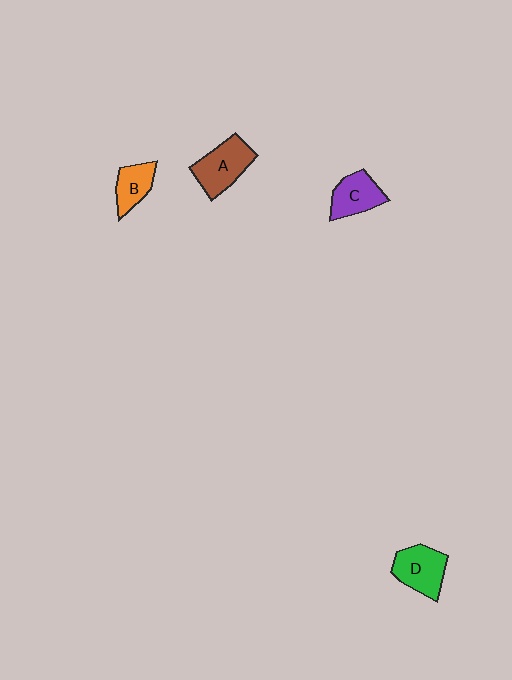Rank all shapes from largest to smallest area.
From largest to smallest: A (brown), D (green), C (purple), B (orange).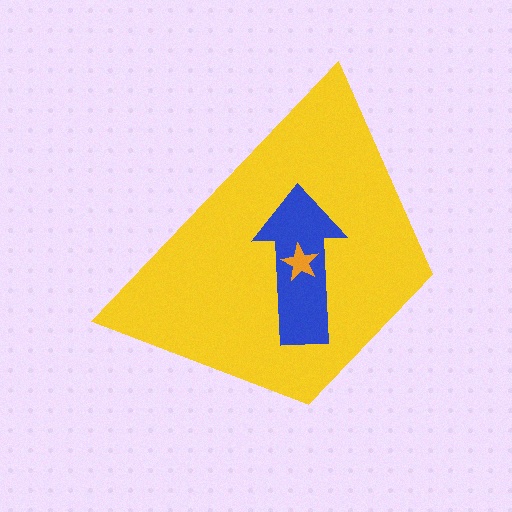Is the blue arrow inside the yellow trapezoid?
Yes.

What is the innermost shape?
The orange star.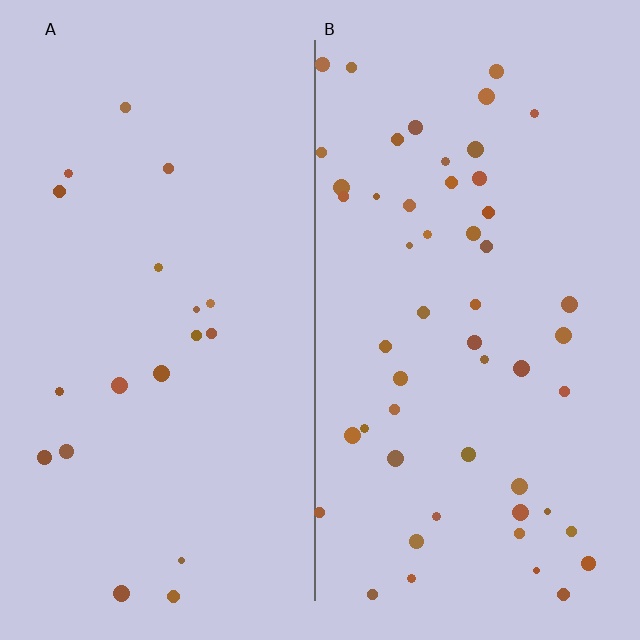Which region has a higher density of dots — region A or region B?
B (the right).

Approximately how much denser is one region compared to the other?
Approximately 2.8× — region B over region A.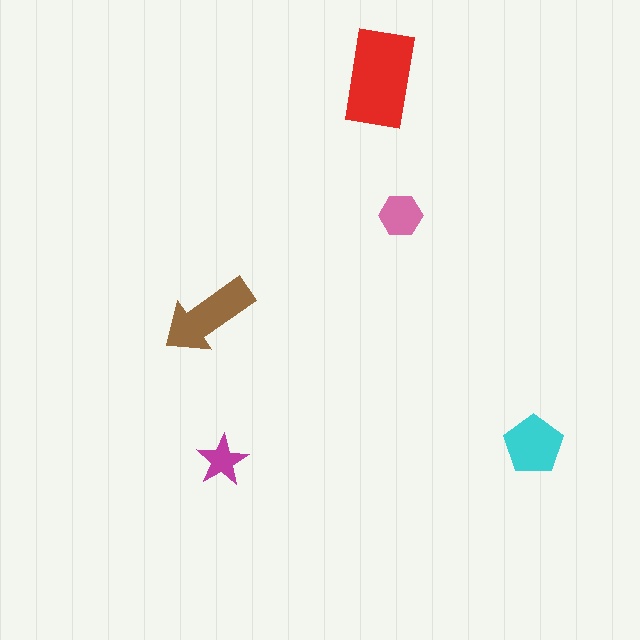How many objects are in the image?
There are 5 objects in the image.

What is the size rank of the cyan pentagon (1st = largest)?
3rd.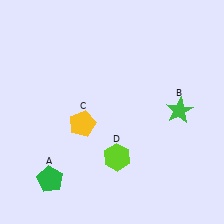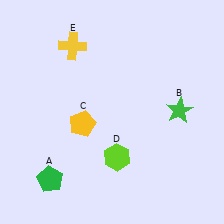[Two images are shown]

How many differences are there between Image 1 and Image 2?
There is 1 difference between the two images.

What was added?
A yellow cross (E) was added in Image 2.